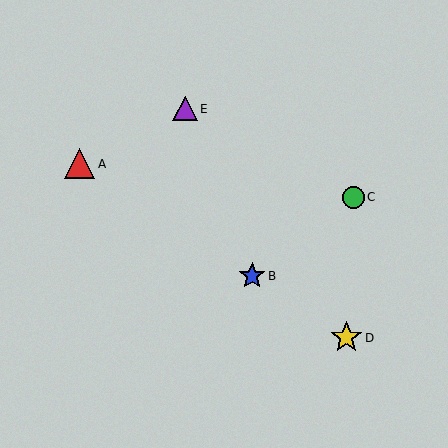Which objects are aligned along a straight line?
Objects A, B, D are aligned along a straight line.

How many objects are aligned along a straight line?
3 objects (A, B, D) are aligned along a straight line.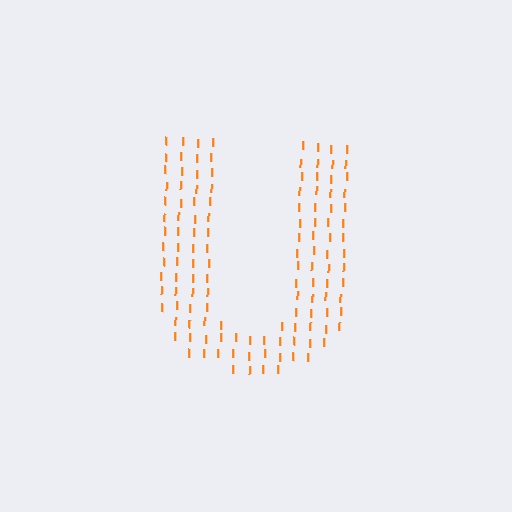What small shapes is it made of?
It is made of small letter I's.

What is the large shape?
The large shape is the letter U.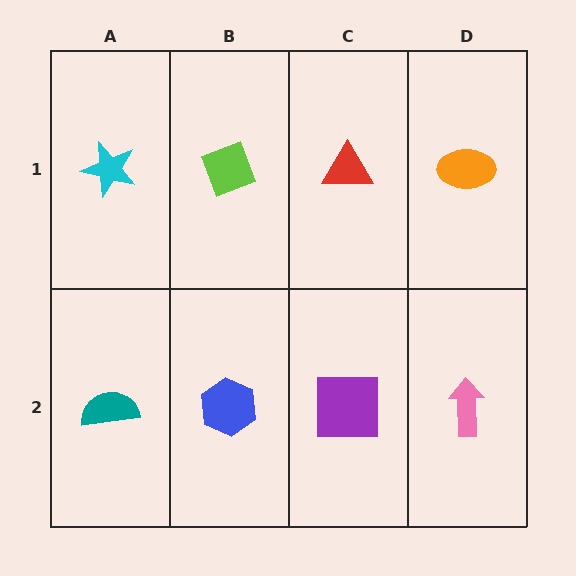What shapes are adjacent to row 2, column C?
A red triangle (row 1, column C), a blue hexagon (row 2, column B), a pink arrow (row 2, column D).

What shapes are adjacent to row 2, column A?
A cyan star (row 1, column A), a blue hexagon (row 2, column B).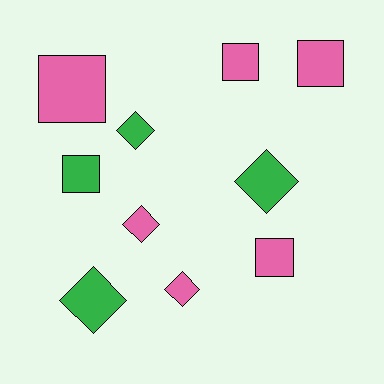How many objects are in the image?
There are 10 objects.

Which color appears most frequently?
Pink, with 6 objects.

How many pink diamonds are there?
There are 2 pink diamonds.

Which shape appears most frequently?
Diamond, with 5 objects.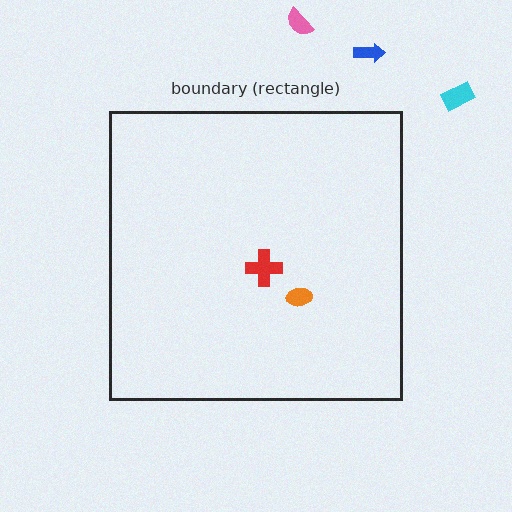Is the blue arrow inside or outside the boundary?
Outside.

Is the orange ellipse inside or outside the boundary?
Inside.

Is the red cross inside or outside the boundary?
Inside.